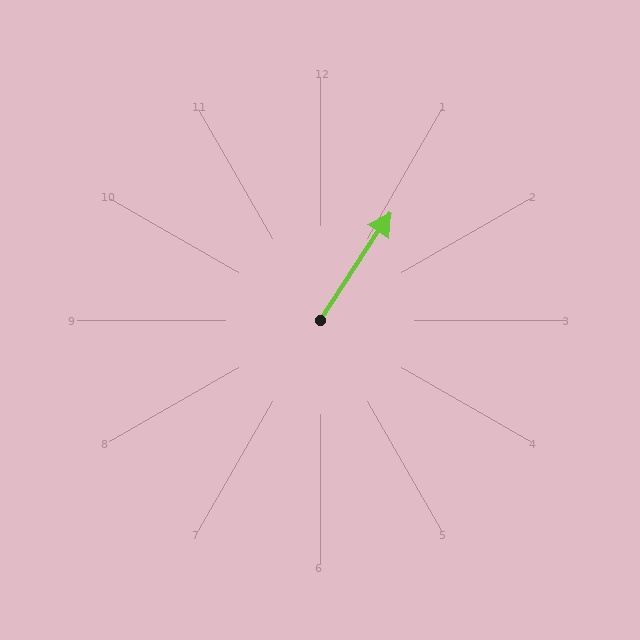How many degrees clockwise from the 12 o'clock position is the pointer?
Approximately 33 degrees.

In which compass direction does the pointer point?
Northeast.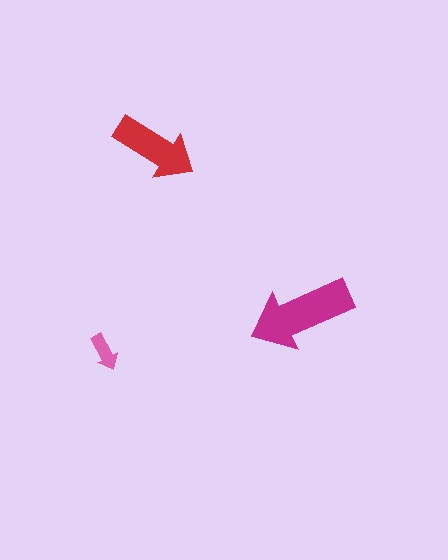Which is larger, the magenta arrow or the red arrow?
The magenta one.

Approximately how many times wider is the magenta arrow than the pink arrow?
About 3 times wider.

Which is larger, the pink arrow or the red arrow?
The red one.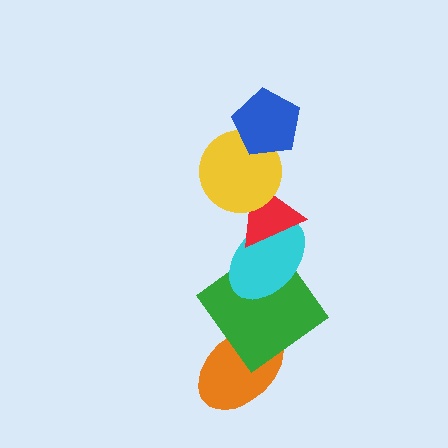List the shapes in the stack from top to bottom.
From top to bottom: the blue pentagon, the yellow circle, the red triangle, the cyan ellipse, the green diamond, the orange ellipse.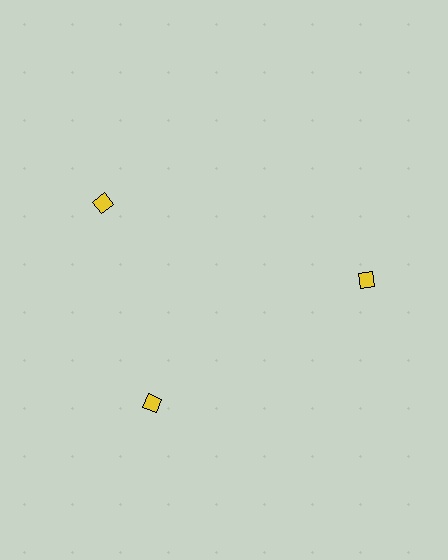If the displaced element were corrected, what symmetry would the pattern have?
It would have 3-fold rotational symmetry — the pattern would map onto itself every 120 degrees.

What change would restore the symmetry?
The symmetry would be restored by rotating it back into even spacing with its neighbors so that all 3 diamonds sit at equal angles and equal distance from the center.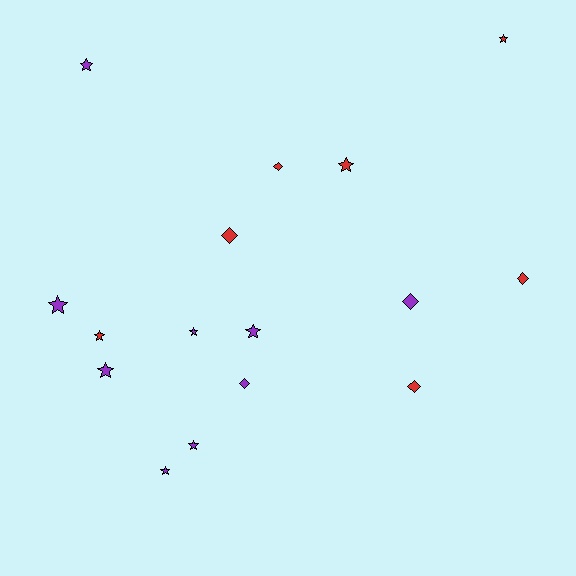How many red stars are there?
There are 3 red stars.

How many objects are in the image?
There are 16 objects.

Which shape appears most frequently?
Star, with 10 objects.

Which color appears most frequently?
Purple, with 9 objects.